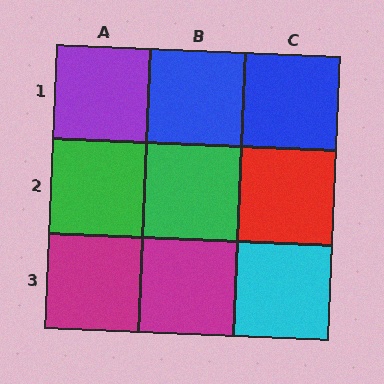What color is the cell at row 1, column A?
Purple.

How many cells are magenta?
2 cells are magenta.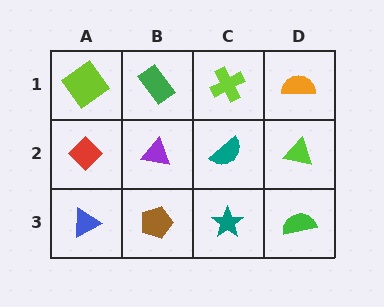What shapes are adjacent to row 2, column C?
A lime cross (row 1, column C), a teal star (row 3, column C), a purple triangle (row 2, column B), a lime triangle (row 2, column D).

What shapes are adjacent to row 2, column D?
An orange semicircle (row 1, column D), a green semicircle (row 3, column D), a teal semicircle (row 2, column C).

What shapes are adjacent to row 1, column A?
A red diamond (row 2, column A), a green rectangle (row 1, column B).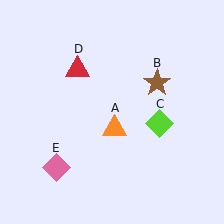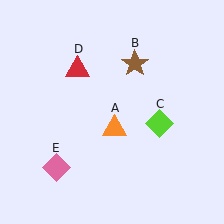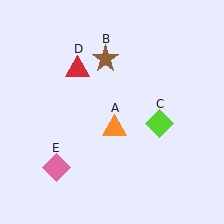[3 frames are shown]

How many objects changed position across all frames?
1 object changed position: brown star (object B).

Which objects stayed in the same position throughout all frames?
Orange triangle (object A) and lime diamond (object C) and red triangle (object D) and pink diamond (object E) remained stationary.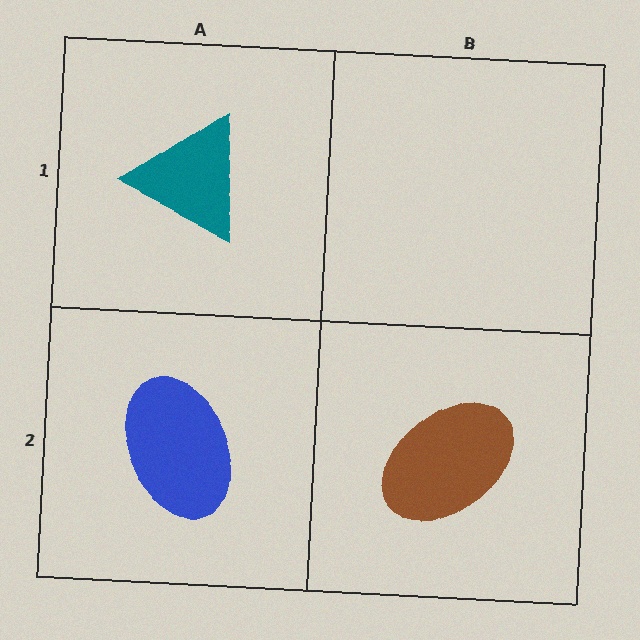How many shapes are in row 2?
2 shapes.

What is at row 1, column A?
A teal triangle.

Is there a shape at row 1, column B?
No, that cell is empty.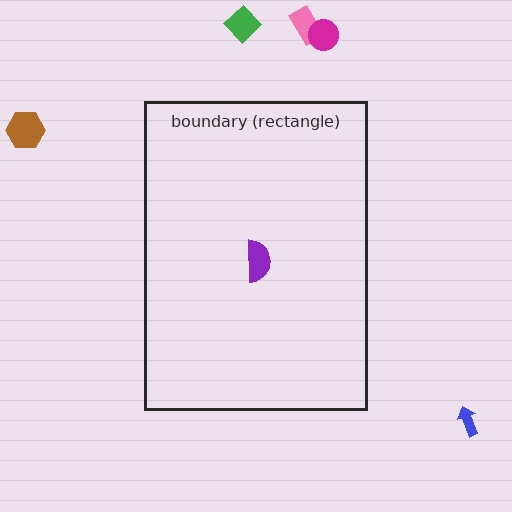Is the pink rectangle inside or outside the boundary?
Outside.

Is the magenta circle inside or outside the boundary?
Outside.